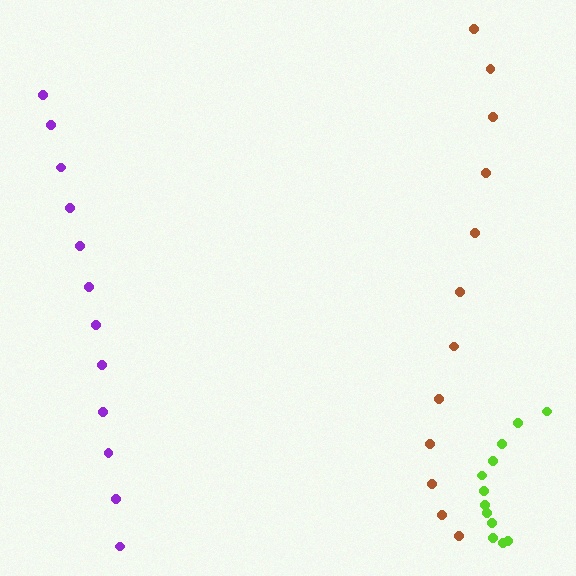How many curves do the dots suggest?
There are 3 distinct paths.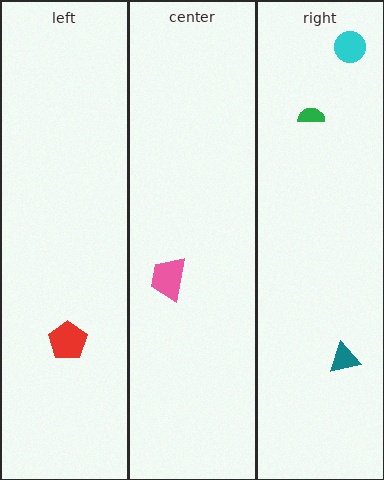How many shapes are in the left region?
1.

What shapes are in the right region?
The teal triangle, the cyan circle, the green semicircle.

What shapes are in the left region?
The red pentagon.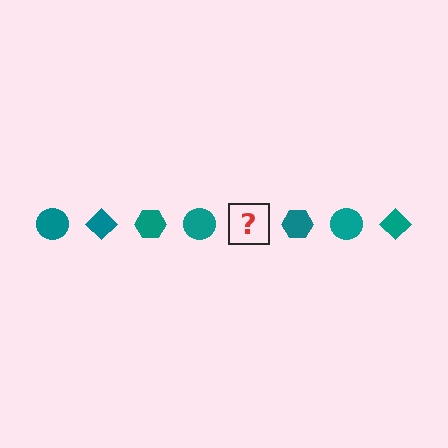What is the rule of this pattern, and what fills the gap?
The rule is that the pattern cycles through circle, diamond, hexagon shapes in teal. The gap should be filled with a teal diamond.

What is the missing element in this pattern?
The missing element is a teal diamond.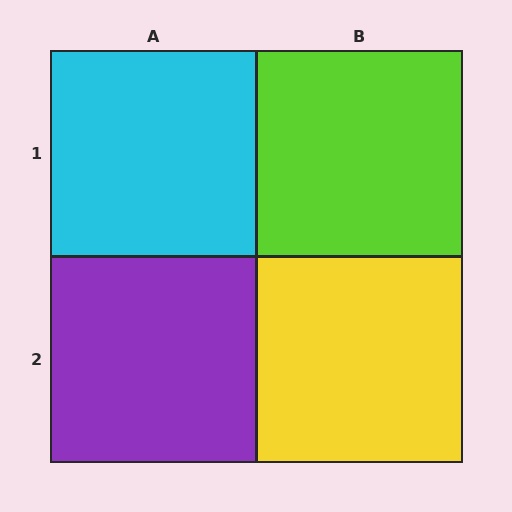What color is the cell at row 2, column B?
Yellow.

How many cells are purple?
1 cell is purple.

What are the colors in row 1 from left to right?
Cyan, lime.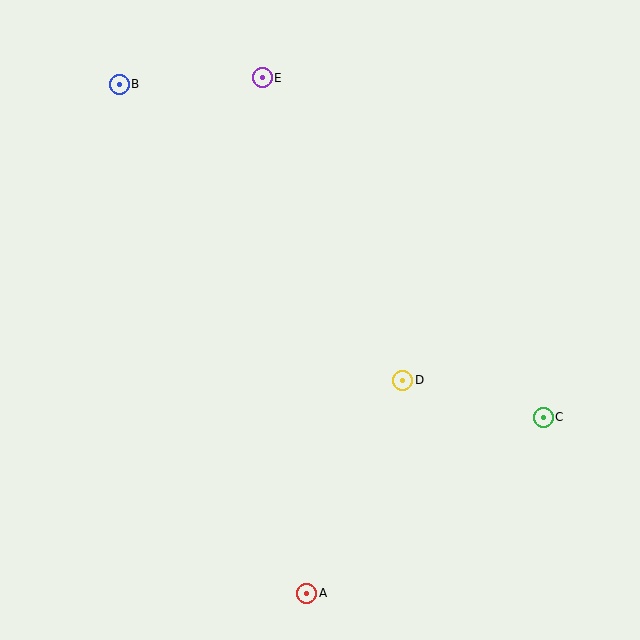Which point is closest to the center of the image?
Point D at (403, 380) is closest to the center.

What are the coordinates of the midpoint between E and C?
The midpoint between E and C is at (403, 248).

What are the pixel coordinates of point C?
Point C is at (543, 418).